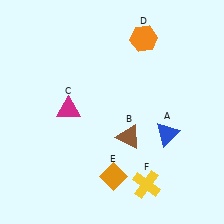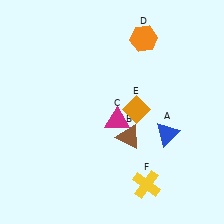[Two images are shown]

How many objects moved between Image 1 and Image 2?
2 objects moved between the two images.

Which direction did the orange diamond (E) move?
The orange diamond (E) moved up.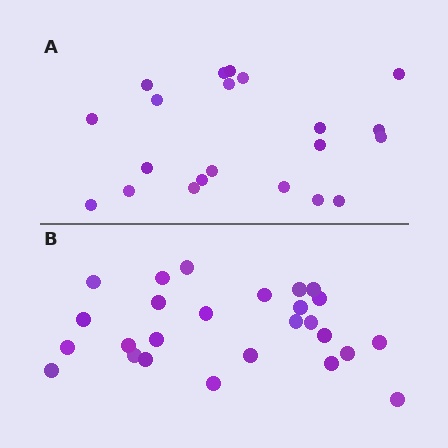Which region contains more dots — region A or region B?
Region B (the bottom region) has more dots.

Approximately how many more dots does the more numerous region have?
Region B has about 5 more dots than region A.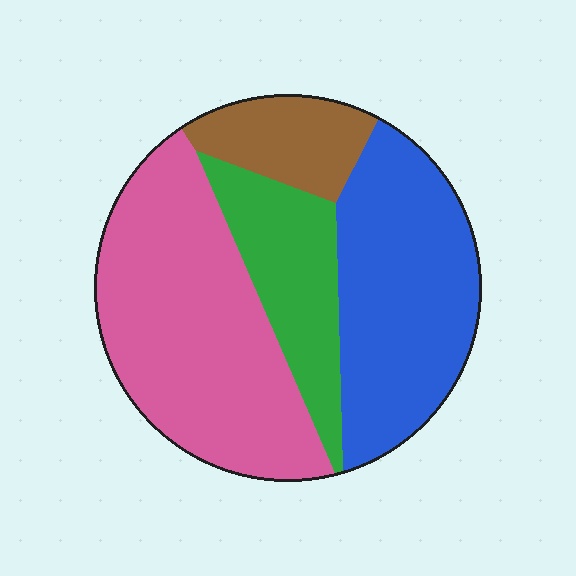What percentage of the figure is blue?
Blue takes up about one third (1/3) of the figure.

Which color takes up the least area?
Brown, at roughly 10%.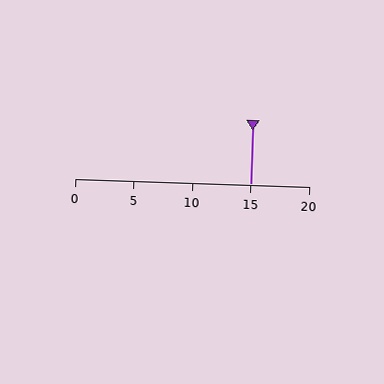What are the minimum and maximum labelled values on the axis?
The axis runs from 0 to 20.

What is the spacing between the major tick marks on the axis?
The major ticks are spaced 5 apart.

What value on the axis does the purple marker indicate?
The marker indicates approximately 15.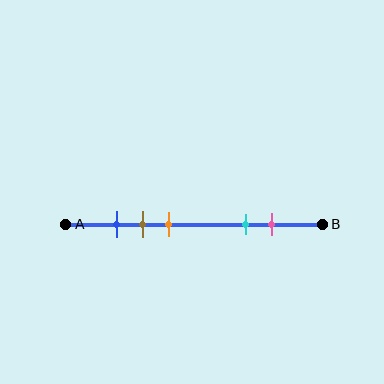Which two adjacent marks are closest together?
The blue and brown marks are the closest adjacent pair.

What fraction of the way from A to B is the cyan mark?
The cyan mark is approximately 70% (0.7) of the way from A to B.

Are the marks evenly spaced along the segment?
No, the marks are not evenly spaced.